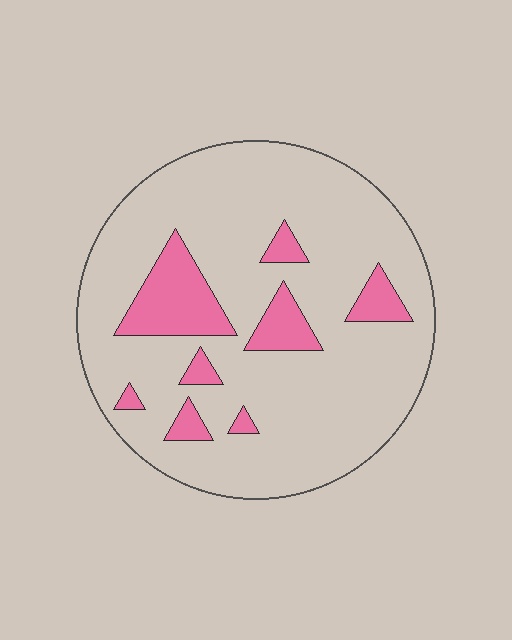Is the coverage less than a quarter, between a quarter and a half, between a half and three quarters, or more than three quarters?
Less than a quarter.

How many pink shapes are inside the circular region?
8.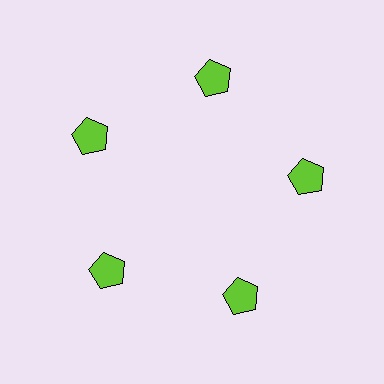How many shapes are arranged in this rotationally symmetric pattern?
There are 5 shapes, arranged in 5 groups of 1.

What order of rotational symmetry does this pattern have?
This pattern has 5-fold rotational symmetry.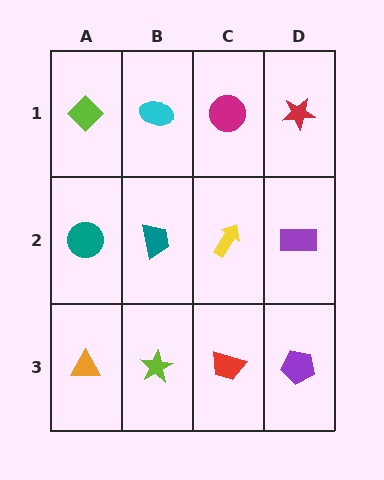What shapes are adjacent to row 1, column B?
A teal trapezoid (row 2, column B), a lime diamond (row 1, column A), a magenta circle (row 1, column C).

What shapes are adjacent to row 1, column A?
A teal circle (row 2, column A), a cyan ellipse (row 1, column B).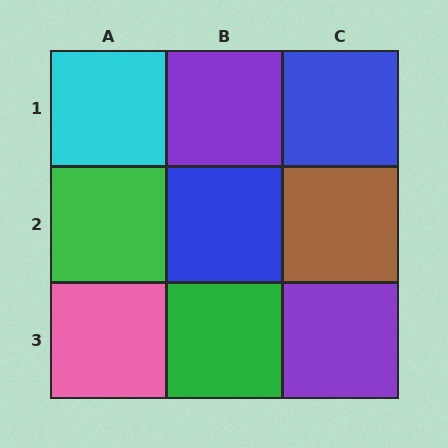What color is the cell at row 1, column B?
Purple.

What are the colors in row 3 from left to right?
Pink, green, purple.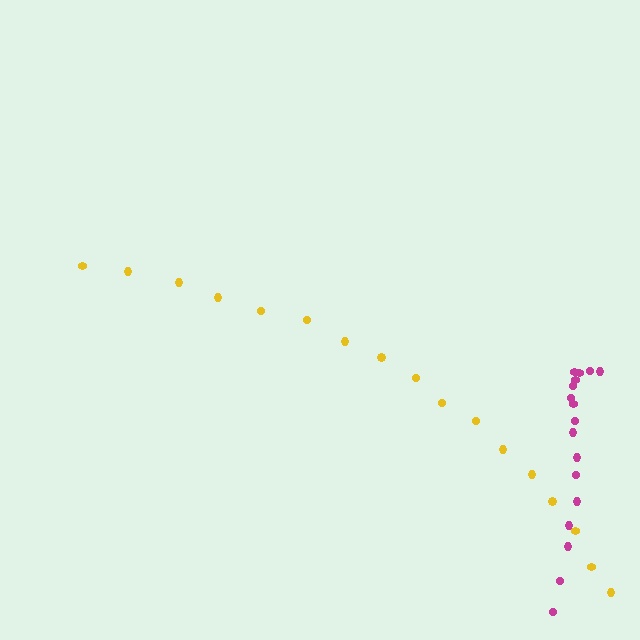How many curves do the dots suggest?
There are 2 distinct paths.